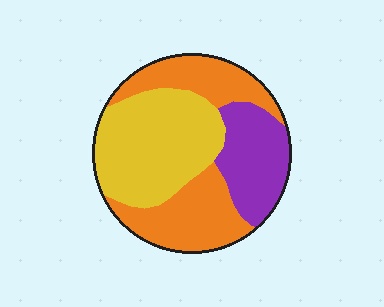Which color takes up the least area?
Purple, at roughly 20%.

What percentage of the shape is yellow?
Yellow takes up about three eighths (3/8) of the shape.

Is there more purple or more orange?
Orange.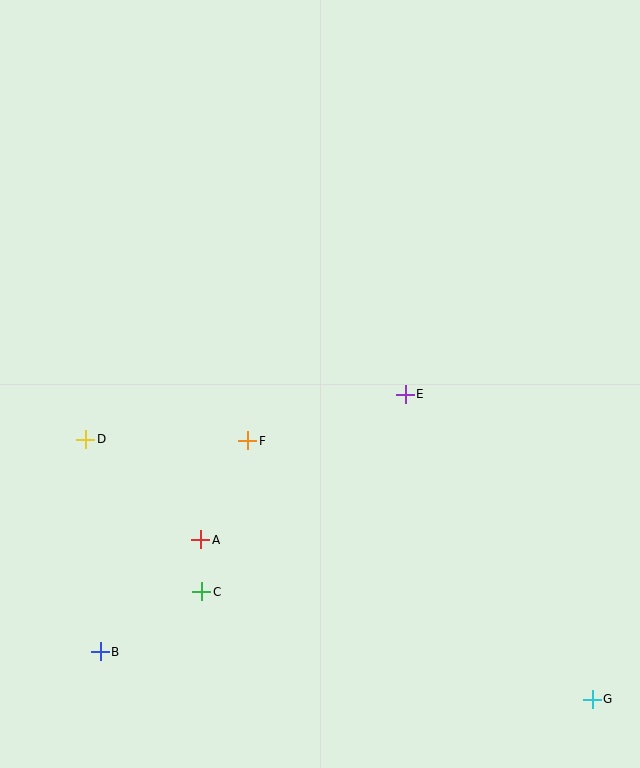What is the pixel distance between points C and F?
The distance between C and F is 158 pixels.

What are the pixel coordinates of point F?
Point F is at (248, 441).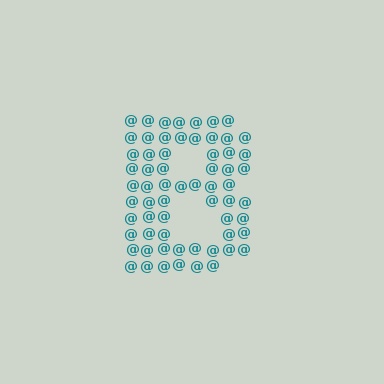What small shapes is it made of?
It is made of small at signs.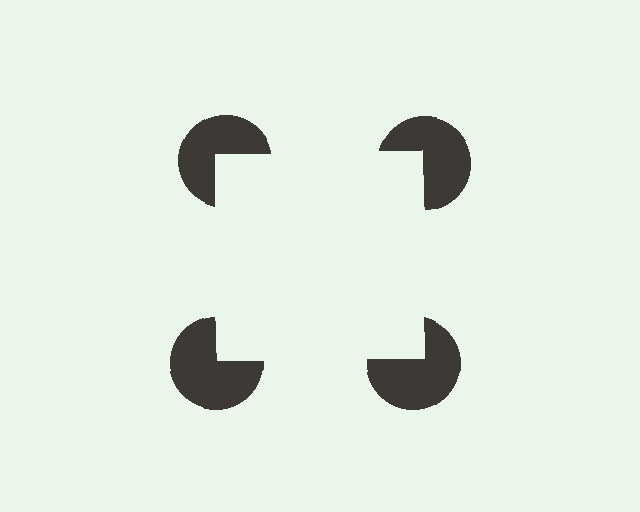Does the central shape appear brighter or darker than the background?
It typically appears slightly brighter than the background, even though no actual brightness change is drawn.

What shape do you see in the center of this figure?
An illusory square — its edges are inferred from the aligned wedge cuts in the pac-man discs, not physically drawn.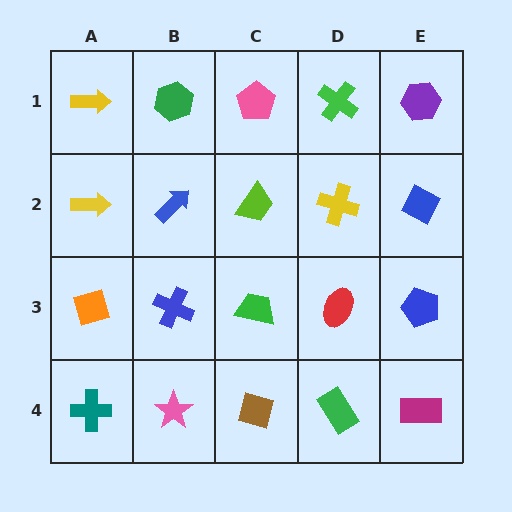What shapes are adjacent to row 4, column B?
A blue cross (row 3, column B), a teal cross (row 4, column A), a brown square (row 4, column C).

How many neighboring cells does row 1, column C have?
3.